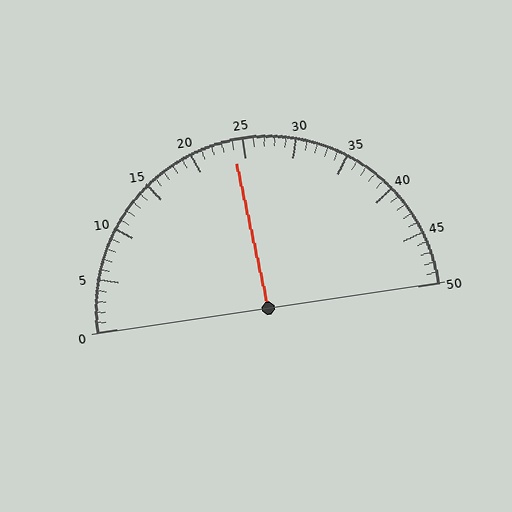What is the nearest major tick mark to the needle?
The nearest major tick mark is 25.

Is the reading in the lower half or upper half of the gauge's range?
The reading is in the lower half of the range (0 to 50).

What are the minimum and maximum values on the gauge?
The gauge ranges from 0 to 50.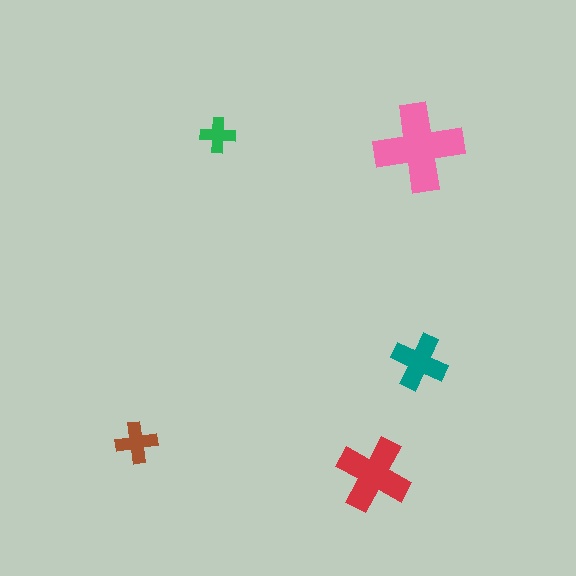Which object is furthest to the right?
The pink cross is rightmost.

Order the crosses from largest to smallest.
the pink one, the red one, the teal one, the brown one, the green one.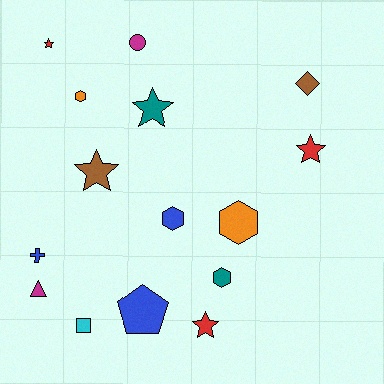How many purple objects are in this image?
There are no purple objects.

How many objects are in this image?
There are 15 objects.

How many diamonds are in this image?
There is 1 diamond.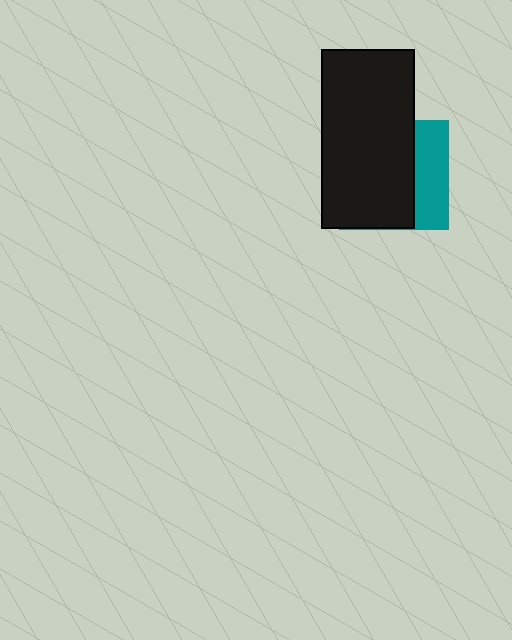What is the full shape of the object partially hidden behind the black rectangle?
The partially hidden object is a teal square.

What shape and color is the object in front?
The object in front is a black rectangle.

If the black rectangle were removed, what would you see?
You would see the complete teal square.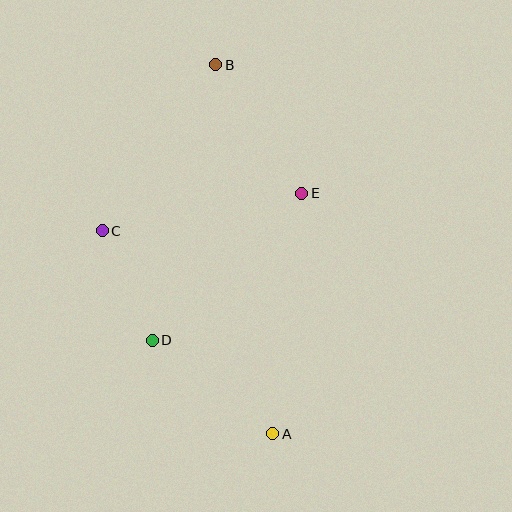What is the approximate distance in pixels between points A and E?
The distance between A and E is approximately 243 pixels.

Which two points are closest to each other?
Points C and D are closest to each other.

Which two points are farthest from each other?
Points A and B are farthest from each other.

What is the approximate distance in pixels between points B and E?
The distance between B and E is approximately 155 pixels.